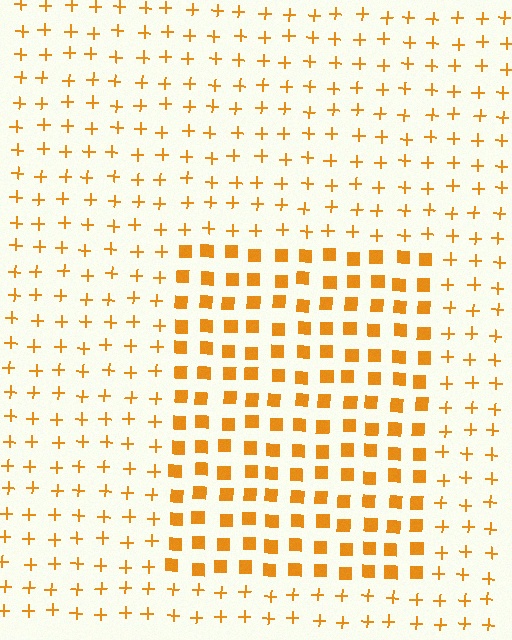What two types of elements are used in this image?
The image uses squares inside the rectangle region and plus signs outside it.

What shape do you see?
I see a rectangle.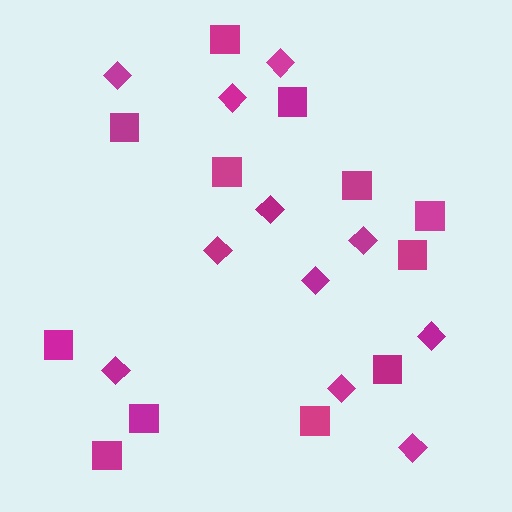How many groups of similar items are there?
There are 2 groups: one group of squares (12) and one group of diamonds (11).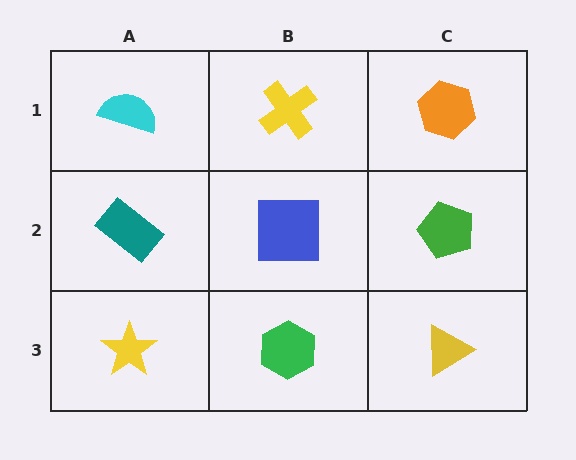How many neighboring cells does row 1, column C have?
2.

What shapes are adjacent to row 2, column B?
A yellow cross (row 1, column B), a green hexagon (row 3, column B), a teal rectangle (row 2, column A), a green pentagon (row 2, column C).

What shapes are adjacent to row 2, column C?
An orange hexagon (row 1, column C), a yellow triangle (row 3, column C), a blue square (row 2, column B).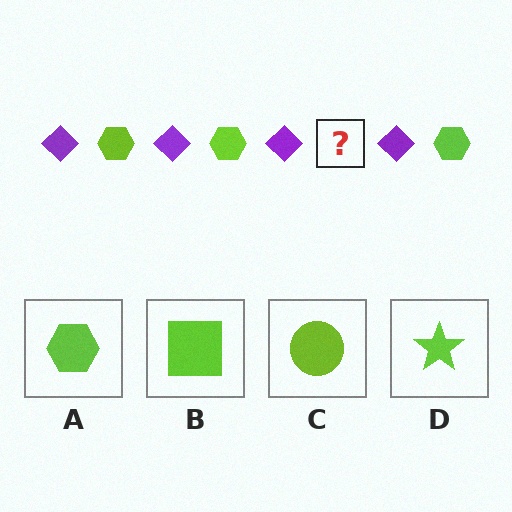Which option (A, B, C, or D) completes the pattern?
A.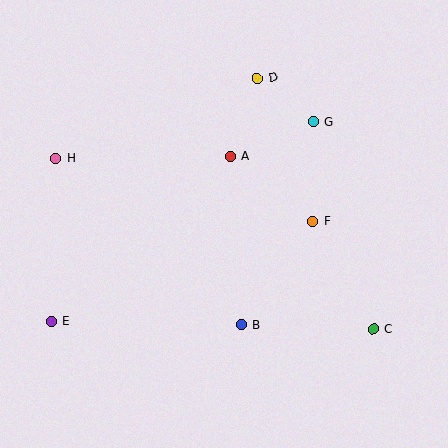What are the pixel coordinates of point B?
Point B is at (241, 325).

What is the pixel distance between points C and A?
The distance between C and A is 224 pixels.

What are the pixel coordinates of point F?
Point F is at (313, 221).